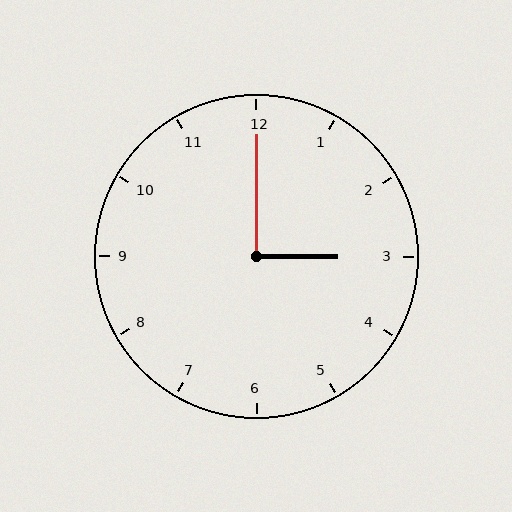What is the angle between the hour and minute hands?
Approximately 90 degrees.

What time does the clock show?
3:00.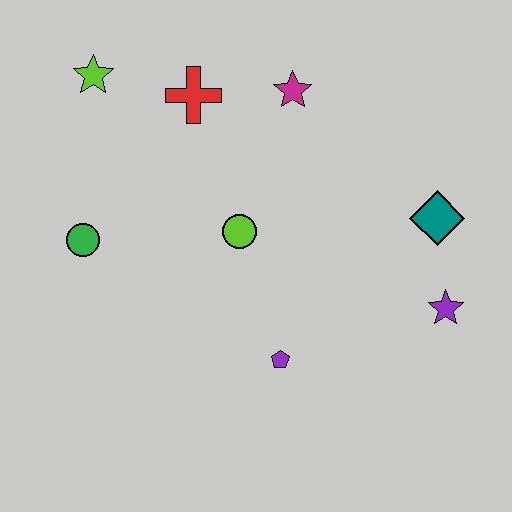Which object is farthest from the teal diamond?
The lime star is farthest from the teal diamond.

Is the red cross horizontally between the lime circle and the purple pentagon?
No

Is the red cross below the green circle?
No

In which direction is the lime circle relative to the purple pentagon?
The lime circle is above the purple pentagon.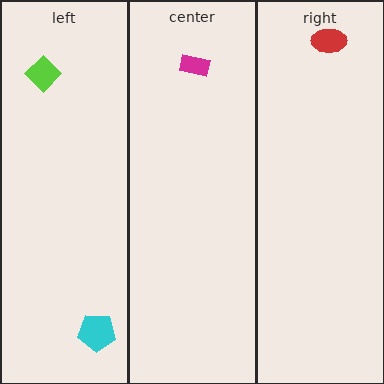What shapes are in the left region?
The lime diamond, the cyan pentagon.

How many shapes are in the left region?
2.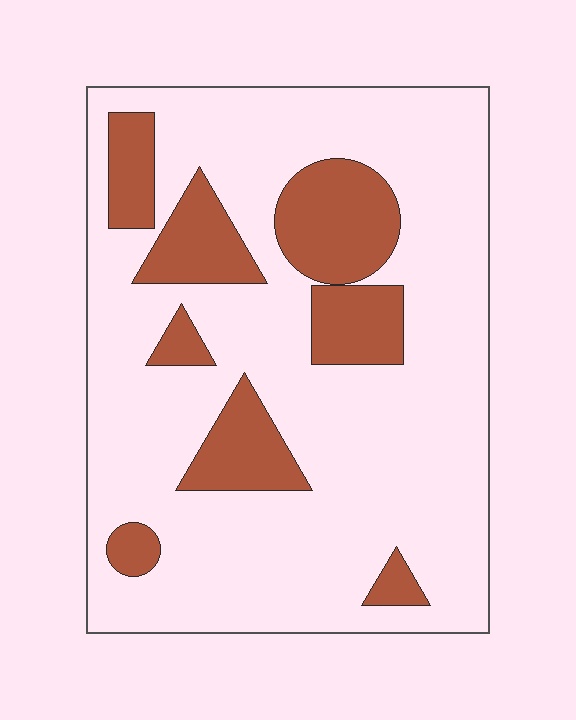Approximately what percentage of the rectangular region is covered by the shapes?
Approximately 20%.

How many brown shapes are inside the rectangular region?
8.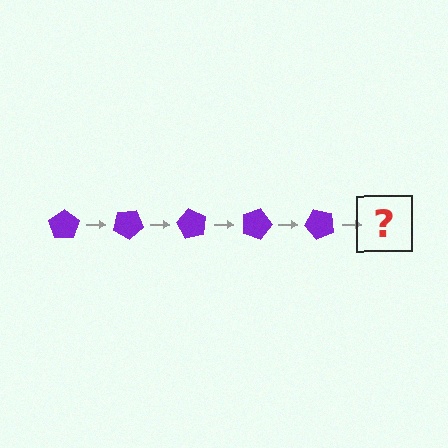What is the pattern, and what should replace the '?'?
The pattern is that the pentagon rotates 30 degrees each step. The '?' should be a purple pentagon rotated 150 degrees.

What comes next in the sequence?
The next element should be a purple pentagon rotated 150 degrees.